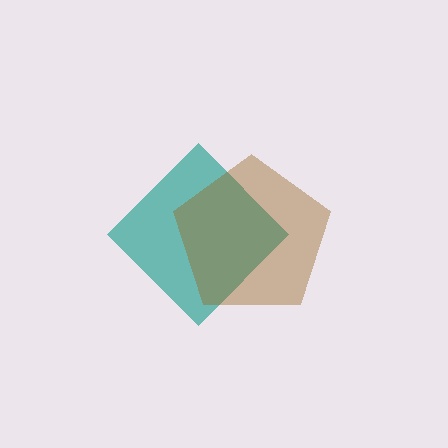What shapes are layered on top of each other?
The layered shapes are: a teal diamond, a brown pentagon.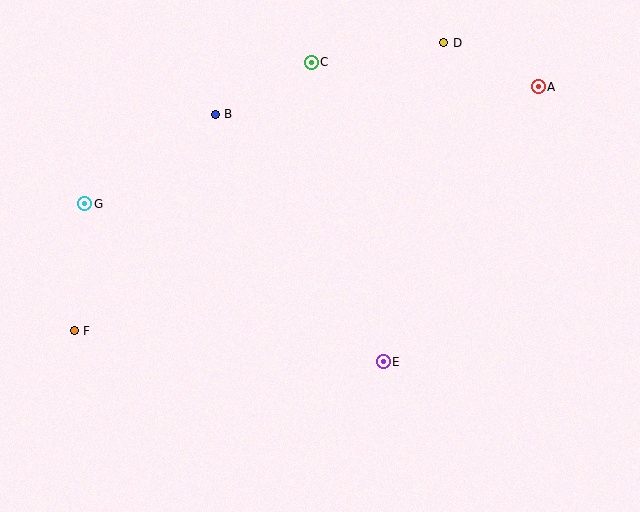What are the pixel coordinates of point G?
Point G is at (85, 204).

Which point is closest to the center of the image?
Point E at (383, 362) is closest to the center.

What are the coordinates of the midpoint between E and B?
The midpoint between E and B is at (299, 238).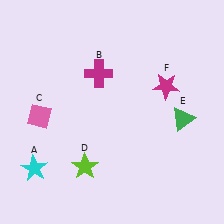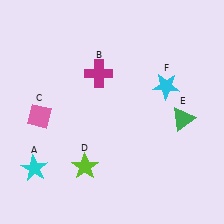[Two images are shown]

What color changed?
The star (F) changed from magenta in Image 1 to cyan in Image 2.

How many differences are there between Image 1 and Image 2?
There is 1 difference between the two images.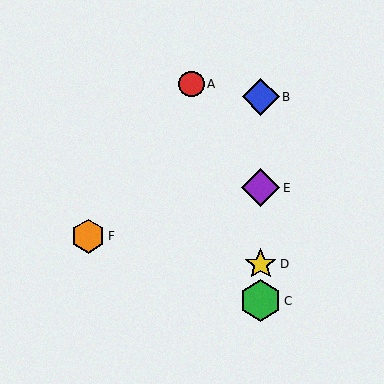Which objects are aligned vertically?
Objects B, C, D, E are aligned vertically.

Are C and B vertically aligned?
Yes, both are at x≈261.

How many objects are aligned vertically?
4 objects (B, C, D, E) are aligned vertically.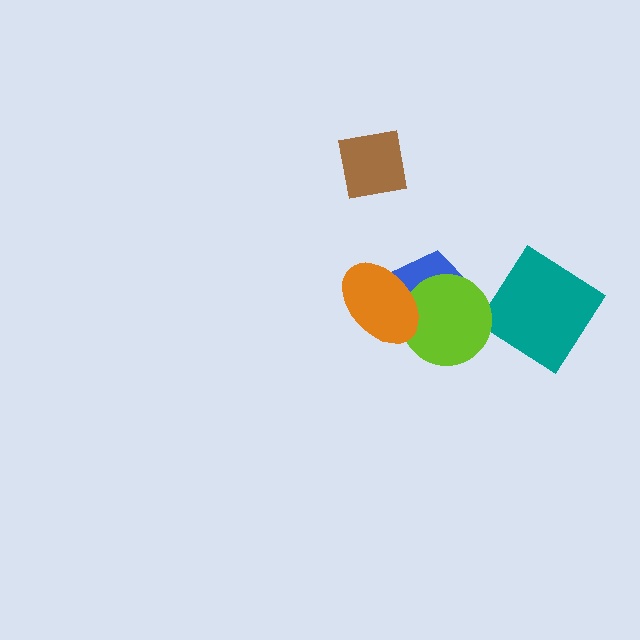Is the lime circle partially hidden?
Yes, it is partially covered by another shape.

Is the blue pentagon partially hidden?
Yes, it is partially covered by another shape.